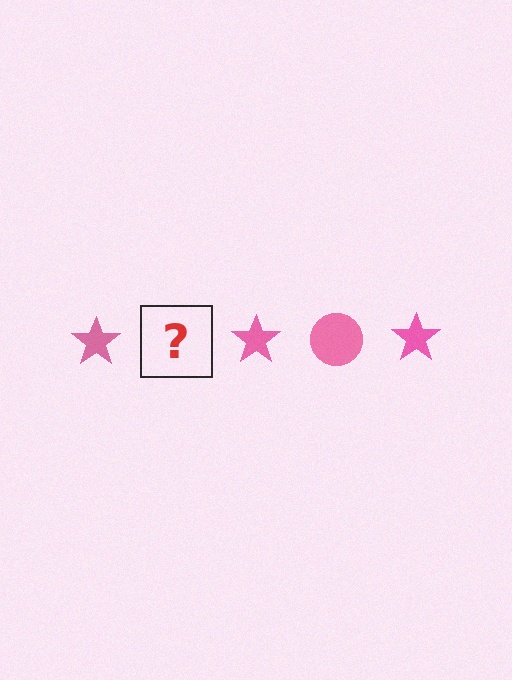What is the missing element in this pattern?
The missing element is a pink circle.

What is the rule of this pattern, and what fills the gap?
The rule is that the pattern cycles through star, circle shapes in pink. The gap should be filled with a pink circle.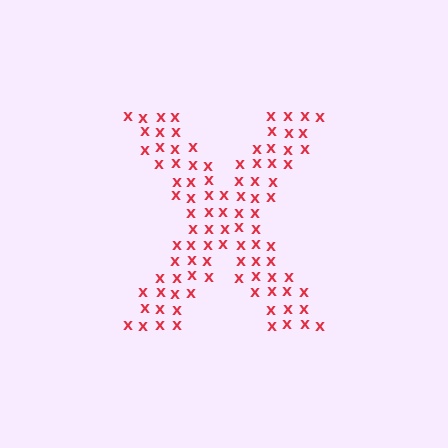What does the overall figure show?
The overall figure shows the letter X.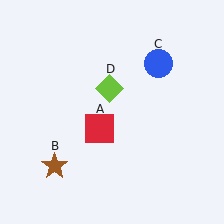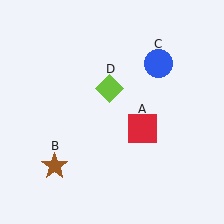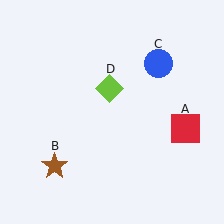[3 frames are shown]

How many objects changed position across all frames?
1 object changed position: red square (object A).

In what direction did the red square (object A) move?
The red square (object A) moved right.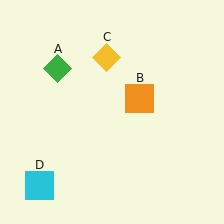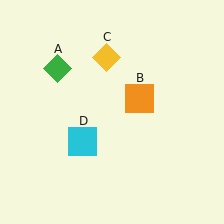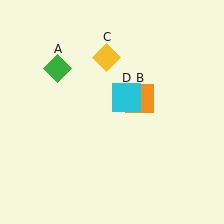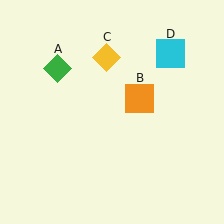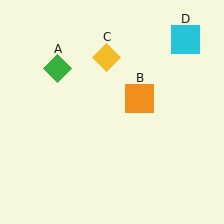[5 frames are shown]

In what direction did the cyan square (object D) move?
The cyan square (object D) moved up and to the right.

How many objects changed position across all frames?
1 object changed position: cyan square (object D).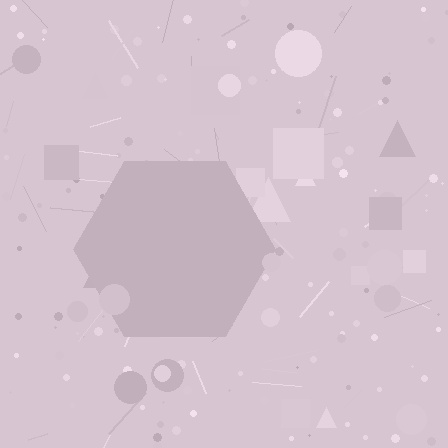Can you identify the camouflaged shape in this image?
The camouflaged shape is a hexagon.